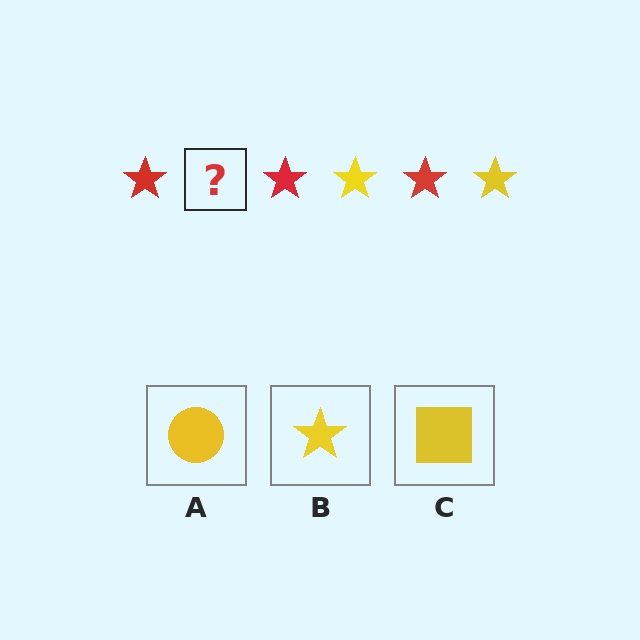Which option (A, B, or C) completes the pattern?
B.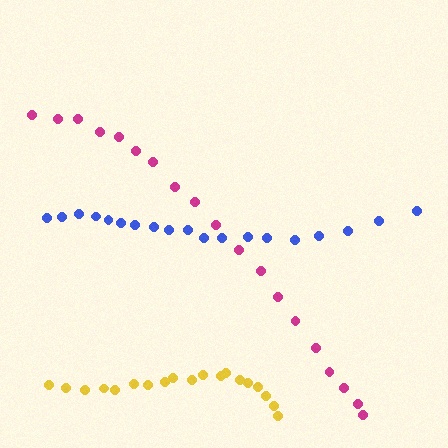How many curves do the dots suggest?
There are 3 distinct paths.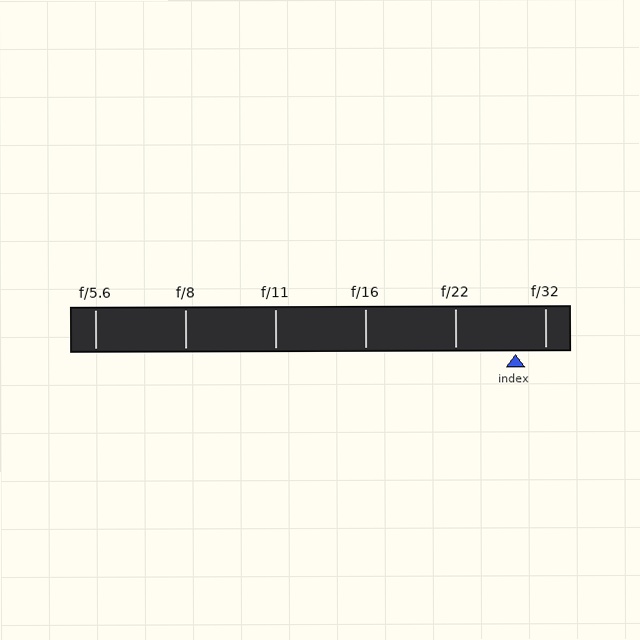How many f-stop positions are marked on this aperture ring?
There are 6 f-stop positions marked.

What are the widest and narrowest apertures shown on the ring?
The widest aperture shown is f/5.6 and the narrowest is f/32.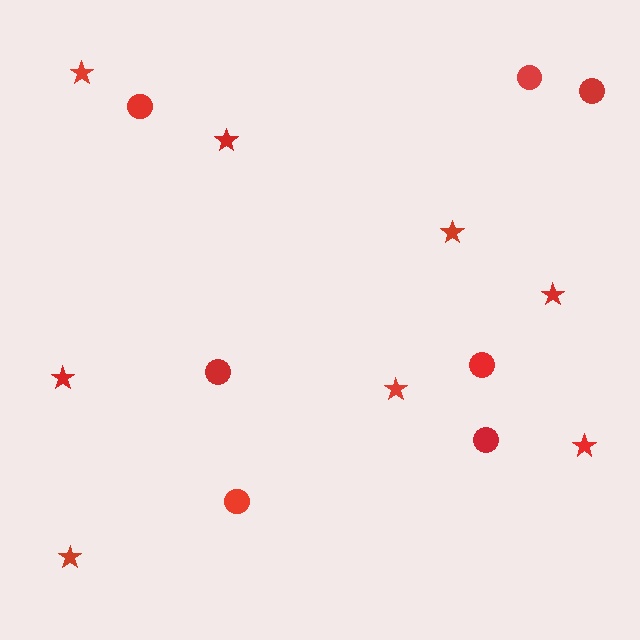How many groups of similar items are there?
There are 2 groups: one group of stars (8) and one group of circles (7).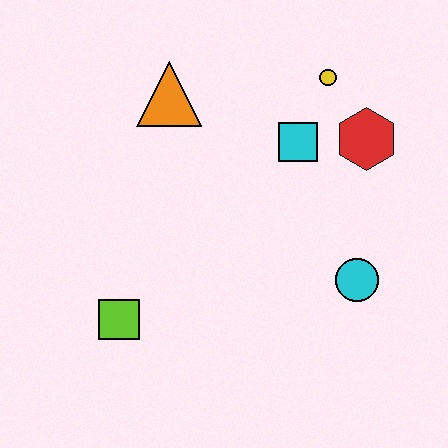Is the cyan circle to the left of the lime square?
No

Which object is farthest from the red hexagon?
The lime square is farthest from the red hexagon.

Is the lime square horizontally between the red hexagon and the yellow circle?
No